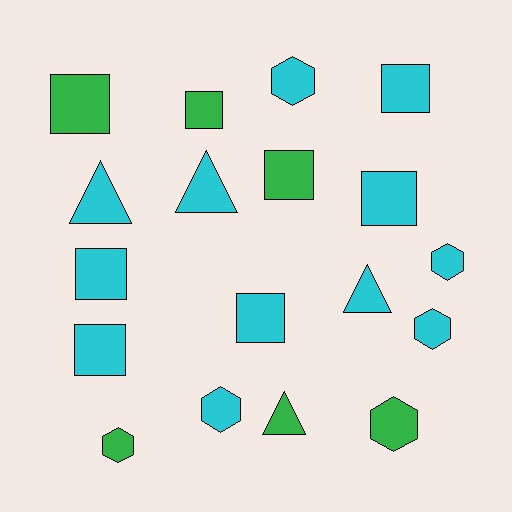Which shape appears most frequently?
Square, with 8 objects.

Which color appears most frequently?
Cyan, with 12 objects.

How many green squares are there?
There are 3 green squares.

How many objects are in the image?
There are 18 objects.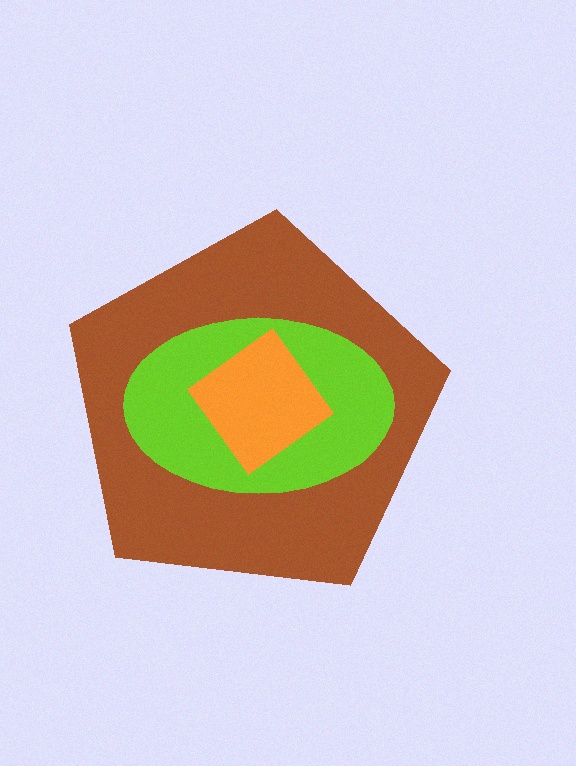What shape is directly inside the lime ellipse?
The orange diamond.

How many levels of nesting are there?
3.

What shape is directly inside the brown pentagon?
The lime ellipse.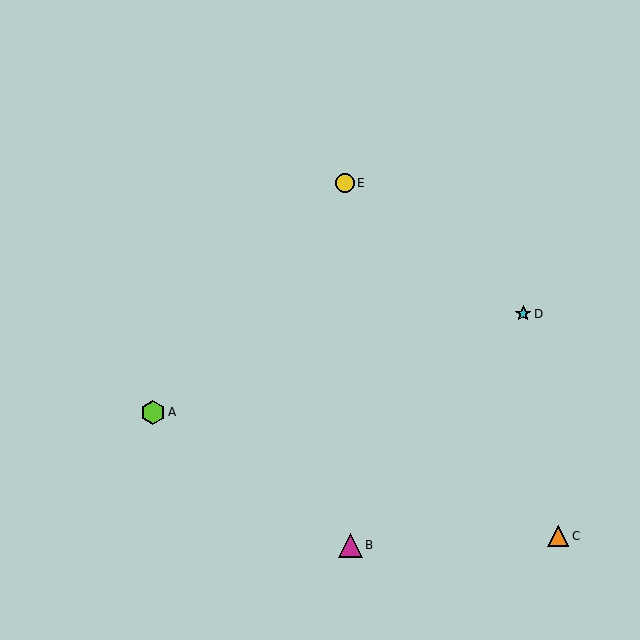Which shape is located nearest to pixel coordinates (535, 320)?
The cyan star (labeled D) at (523, 314) is nearest to that location.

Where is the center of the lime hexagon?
The center of the lime hexagon is at (153, 412).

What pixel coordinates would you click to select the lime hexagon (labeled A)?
Click at (153, 412) to select the lime hexagon A.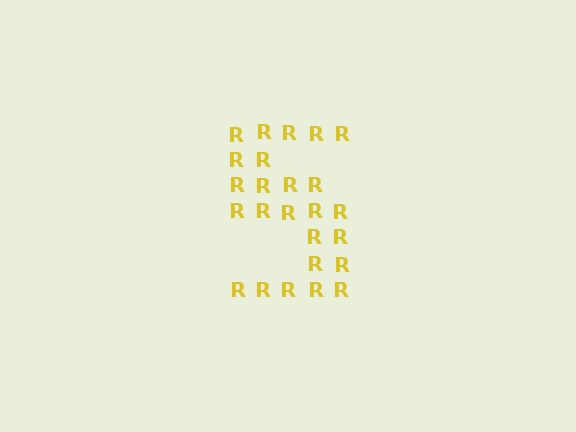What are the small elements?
The small elements are letter R's.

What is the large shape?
The large shape is the digit 5.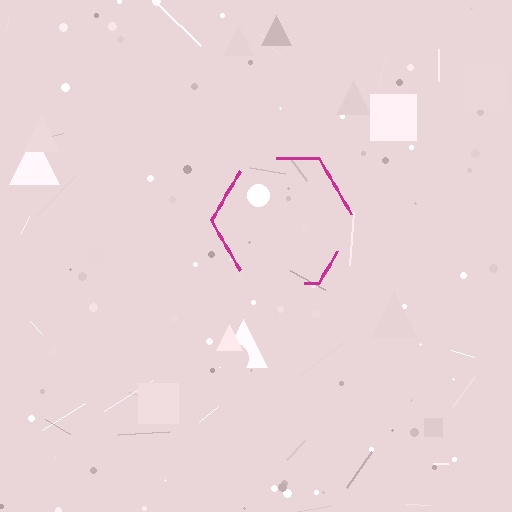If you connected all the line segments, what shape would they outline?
They would outline a hexagon.